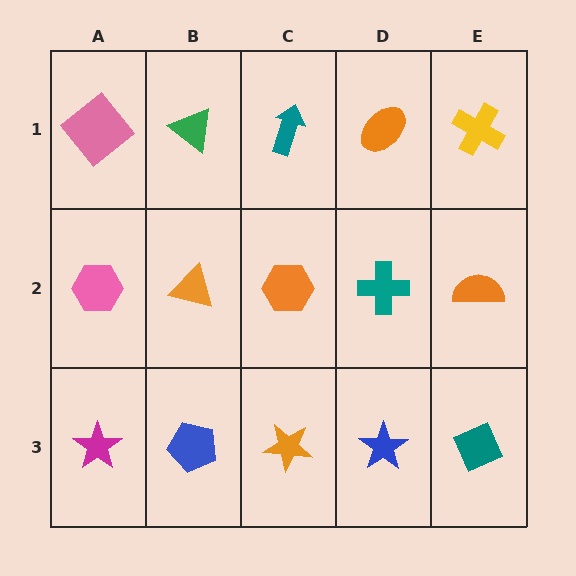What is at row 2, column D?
A teal cross.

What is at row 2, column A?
A pink hexagon.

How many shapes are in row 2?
5 shapes.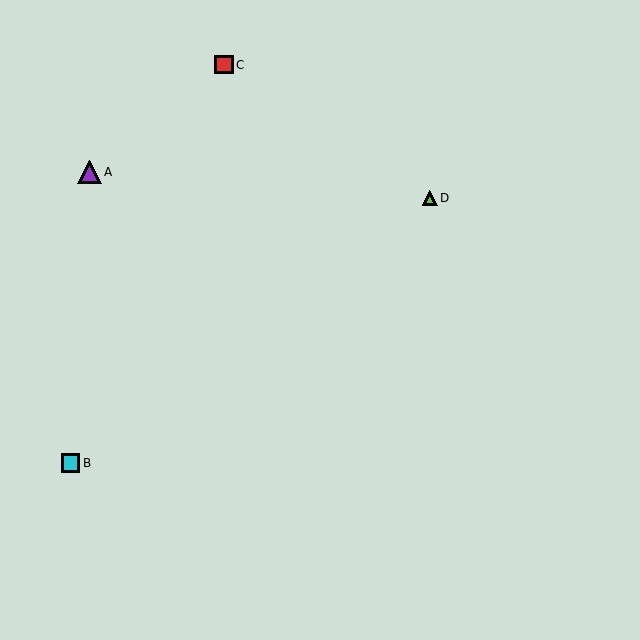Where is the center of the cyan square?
The center of the cyan square is at (71, 463).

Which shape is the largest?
The purple triangle (labeled A) is the largest.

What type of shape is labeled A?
Shape A is a purple triangle.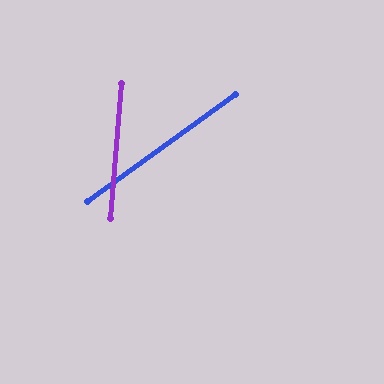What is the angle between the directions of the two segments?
Approximately 49 degrees.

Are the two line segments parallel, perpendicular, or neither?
Neither parallel nor perpendicular — they differ by about 49°.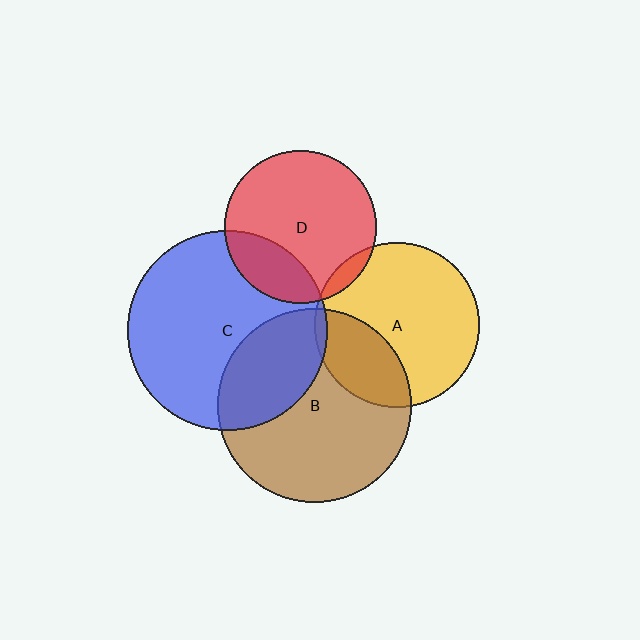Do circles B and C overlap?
Yes.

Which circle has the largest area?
Circle C (blue).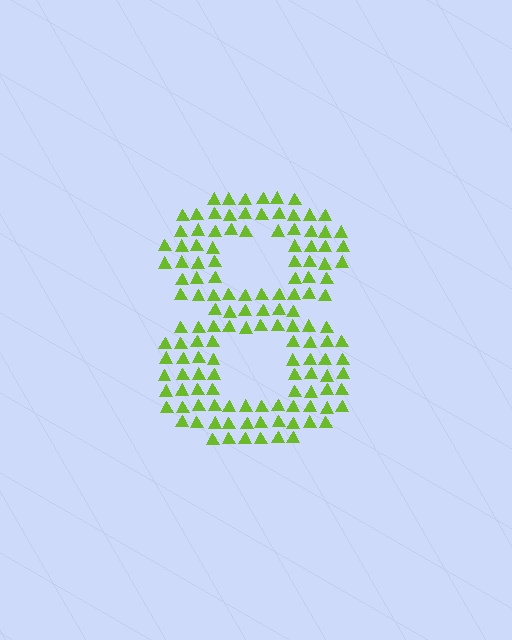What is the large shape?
The large shape is the digit 8.